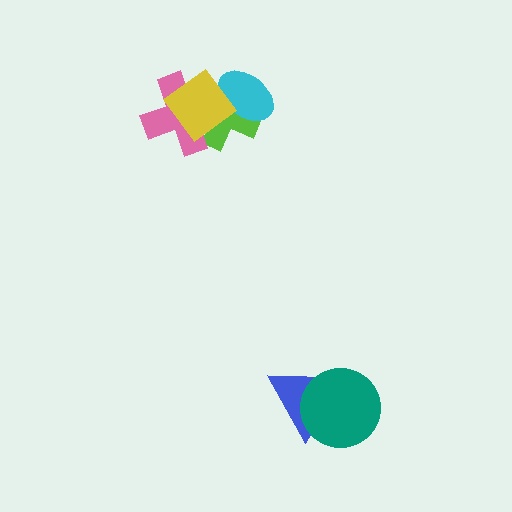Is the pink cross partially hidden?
Yes, it is partially covered by another shape.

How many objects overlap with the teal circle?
1 object overlaps with the teal circle.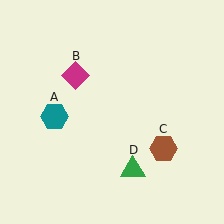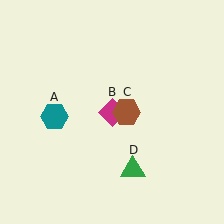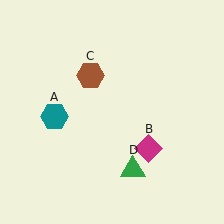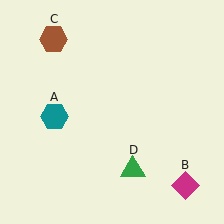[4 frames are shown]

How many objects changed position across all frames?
2 objects changed position: magenta diamond (object B), brown hexagon (object C).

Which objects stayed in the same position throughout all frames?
Teal hexagon (object A) and green triangle (object D) remained stationary.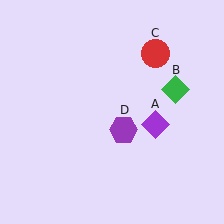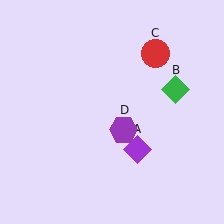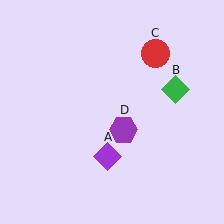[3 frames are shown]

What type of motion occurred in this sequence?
The purple diamond (object A) rotated clockwise around the center of the scene.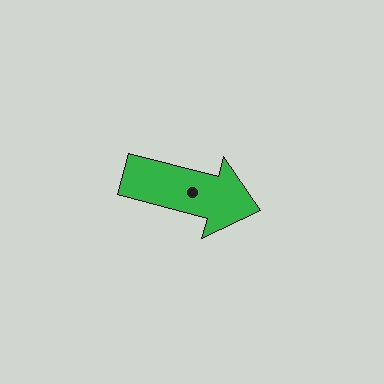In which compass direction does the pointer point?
East.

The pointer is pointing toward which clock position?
Roughly 3 o'clock.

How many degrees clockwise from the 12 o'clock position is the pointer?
Approximately 105 degrees.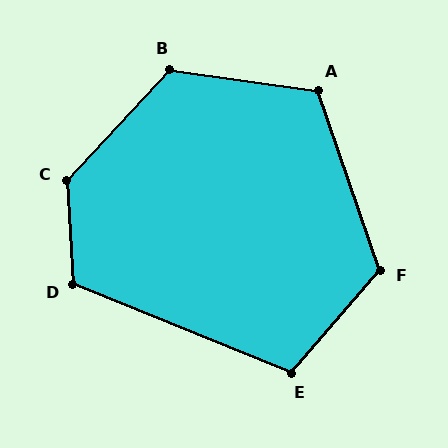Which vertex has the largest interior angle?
C, at approximately 134 degrees.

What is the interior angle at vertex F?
Approximately 120 degrees (obtuse).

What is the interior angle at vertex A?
Approximately 117 degrees (obtuse).